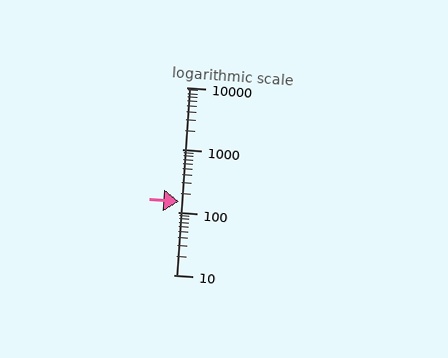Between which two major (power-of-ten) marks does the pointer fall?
The pointer is between 100 and 1000.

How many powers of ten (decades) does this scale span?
The scale spans 3 decades, from 10 to 10000.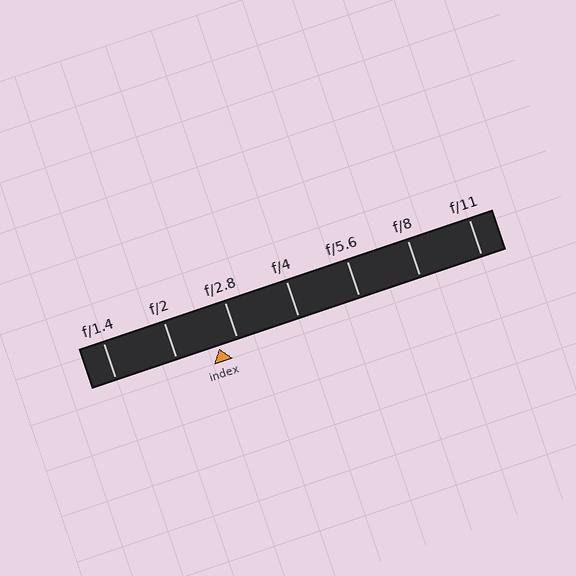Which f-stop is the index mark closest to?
The index mark is closest to f/2.8.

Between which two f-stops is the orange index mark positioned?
The index mark is between f/2 and f/2.8.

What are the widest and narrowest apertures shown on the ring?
The widest aperture shown is f/1.4 and the narrowest is f/11.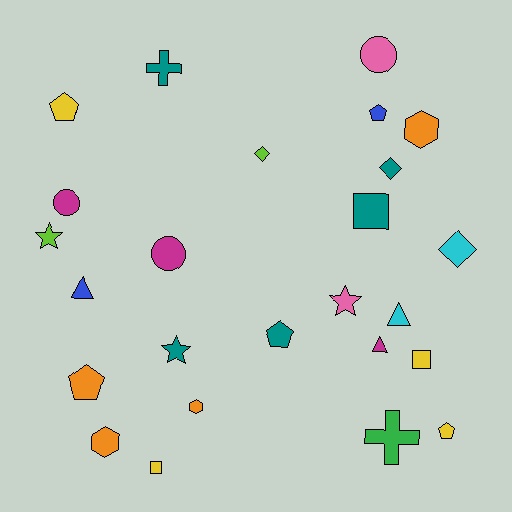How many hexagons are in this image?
There are 3 hexagons.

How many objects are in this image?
There are 25 objects.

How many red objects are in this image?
There are no red objects.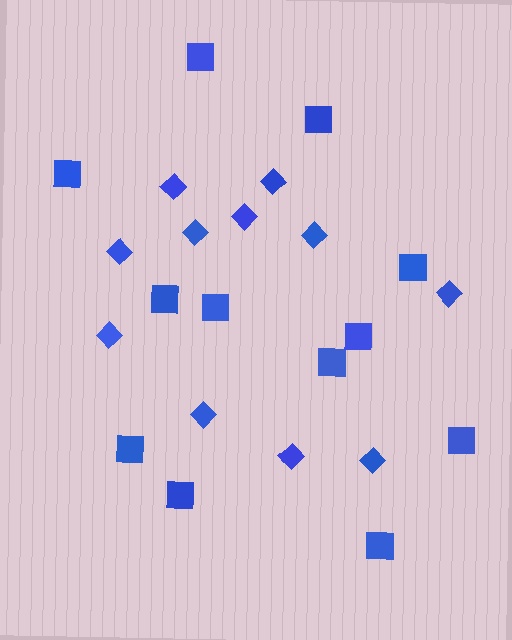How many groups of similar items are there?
There are 2 groups: one group of squares (12) and one group of diamonds (11).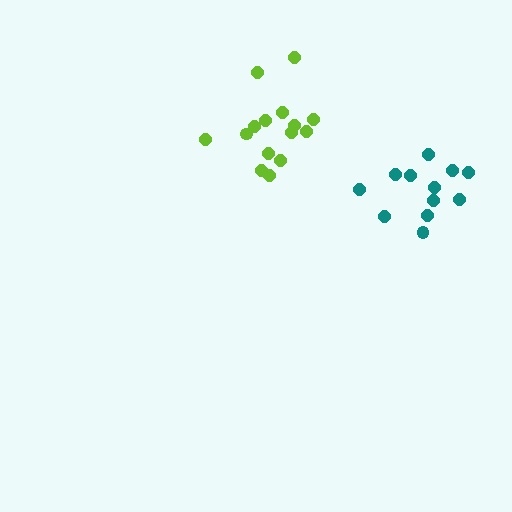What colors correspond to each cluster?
The clusters are colored: lime, teal.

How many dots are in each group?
Group 1: 15 dots, Group 2: 12 dots (27 total).